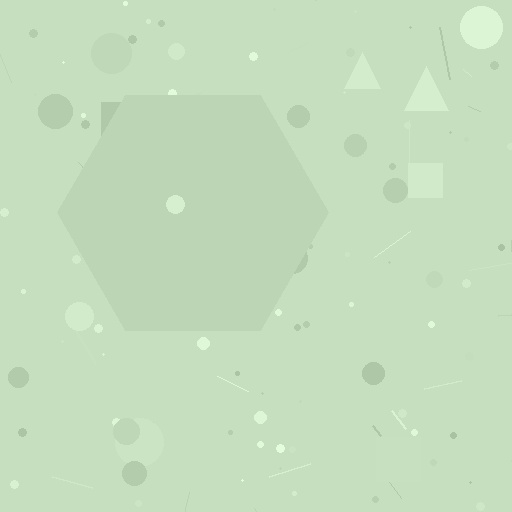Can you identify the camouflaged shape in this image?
The camouflaged shape is a hexagon.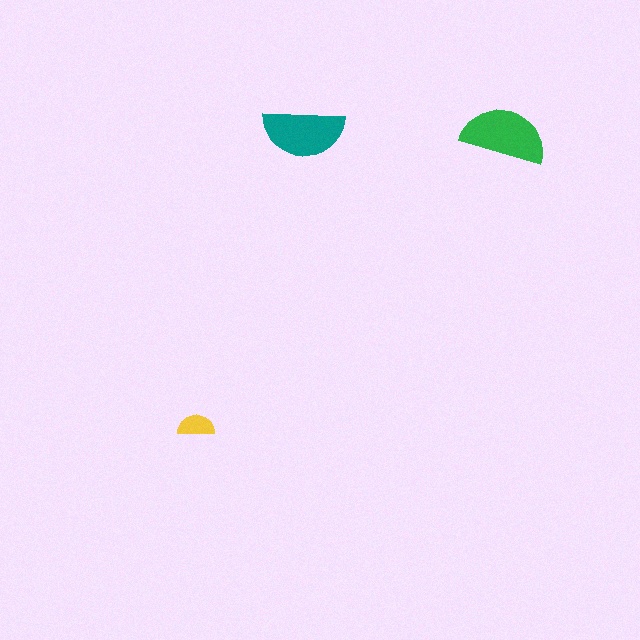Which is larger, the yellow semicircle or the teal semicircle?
The teal one.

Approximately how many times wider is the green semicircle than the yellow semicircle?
About 2.5 times wider.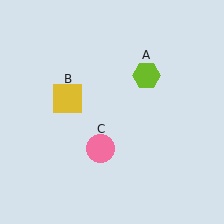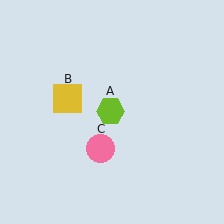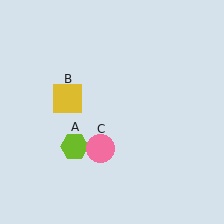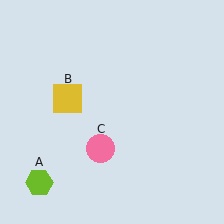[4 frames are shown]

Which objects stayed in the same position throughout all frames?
Yellow square (object B) and pink circle (object C) remained stationary.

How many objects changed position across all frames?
1 object changed position: lime hexagon (object A).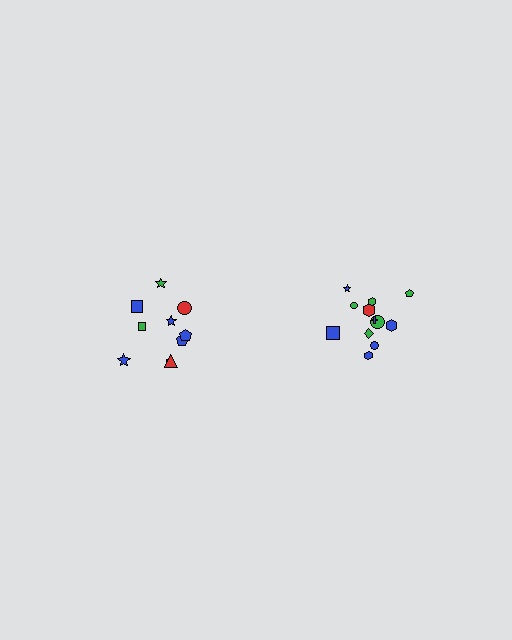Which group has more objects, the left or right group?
The right group.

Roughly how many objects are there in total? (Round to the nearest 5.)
Roughly 20 objects in total.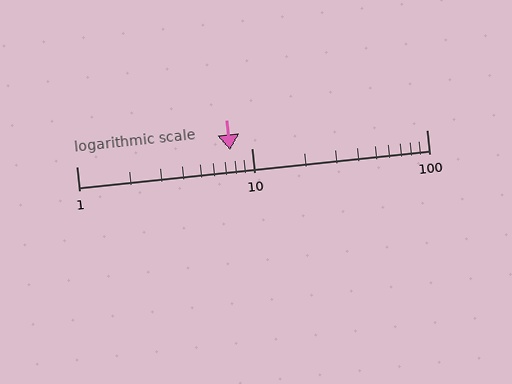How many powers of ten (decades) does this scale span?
The scale spans 2 decades, from 1 to 100.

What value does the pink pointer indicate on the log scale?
The pointer indicates approximately 7.5.